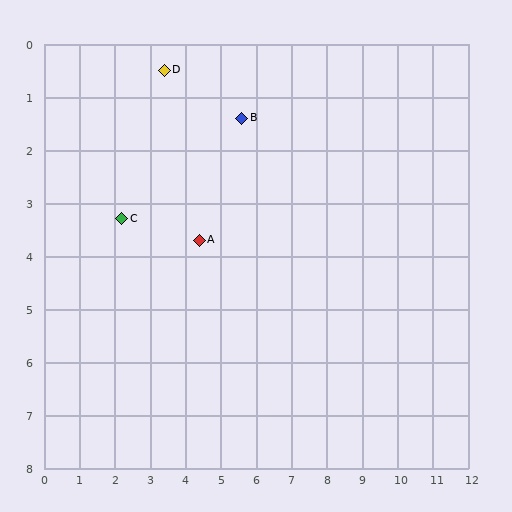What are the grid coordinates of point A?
Point A is at approximately (4.4, 3.7).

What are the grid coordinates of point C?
Point C is at approximately (2.2, 3.3).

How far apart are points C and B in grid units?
Points C and B are about 3.9 grid units apart.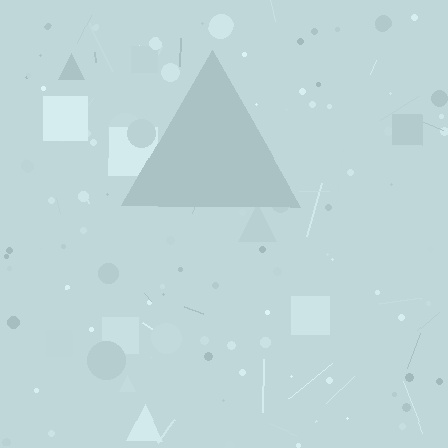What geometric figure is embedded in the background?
A triangle is embedded in the background.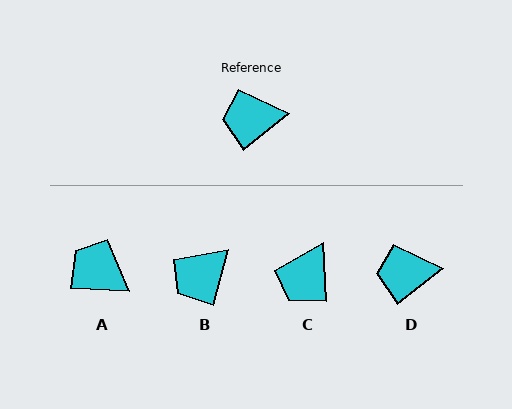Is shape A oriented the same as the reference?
No, it is off by about 42 degrees.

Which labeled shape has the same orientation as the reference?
D.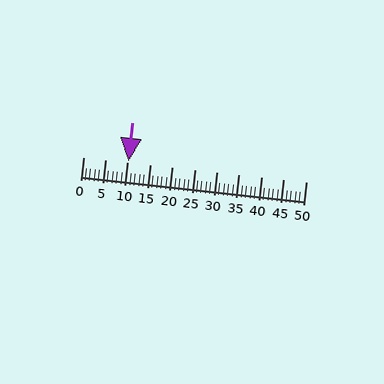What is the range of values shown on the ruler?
The ruler shows values from 0 to 50.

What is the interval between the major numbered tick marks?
The major tick marks are spaced 5 units apart.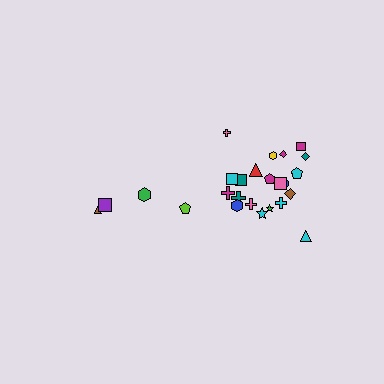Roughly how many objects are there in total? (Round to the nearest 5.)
Roughly 25 objects in total.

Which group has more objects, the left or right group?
The right group.